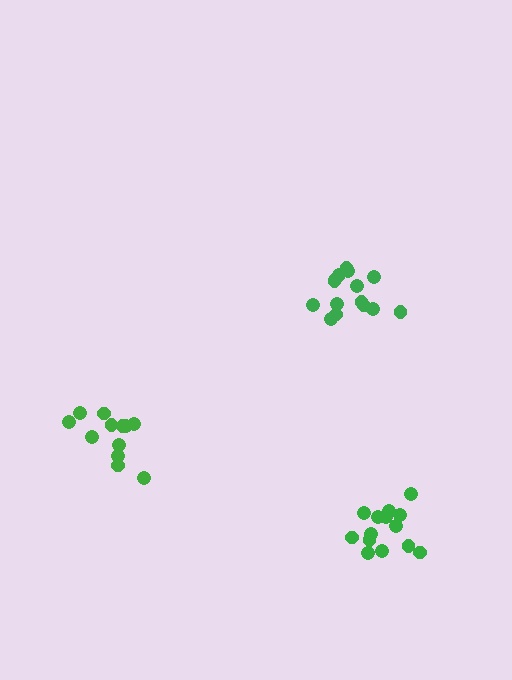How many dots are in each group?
Group 1: 12 dots, Group 2: 15 dots, Group 3: 14 dots (41 total).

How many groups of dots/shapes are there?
There are 3 groups.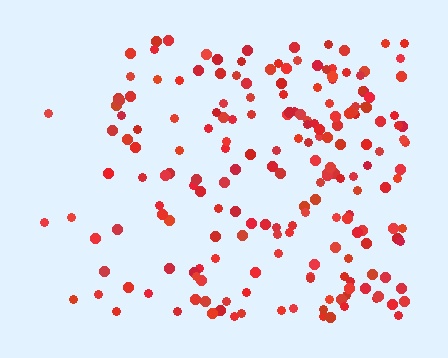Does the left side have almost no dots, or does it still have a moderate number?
Still a moderate number, just noticeably fewer than the right.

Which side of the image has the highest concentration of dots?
The right.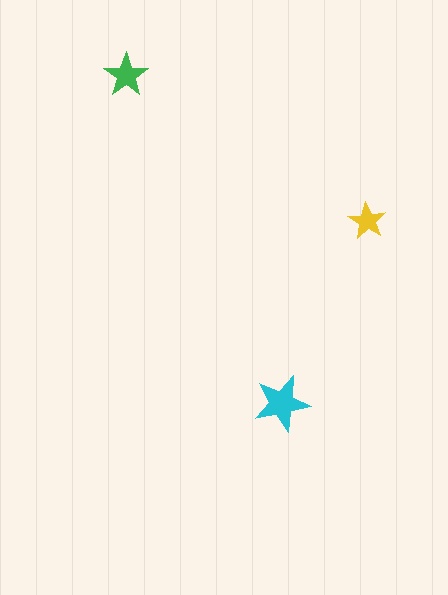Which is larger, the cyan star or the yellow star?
The cyan one.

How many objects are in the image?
There are 3 objects in the image.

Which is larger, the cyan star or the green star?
The cyan one.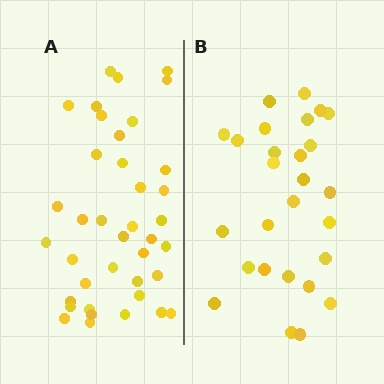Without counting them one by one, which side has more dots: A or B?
Region A (the left region) has more dots.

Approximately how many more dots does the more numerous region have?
Region A has roughly 12 or so more dots than region B.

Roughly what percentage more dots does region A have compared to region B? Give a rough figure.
About 45% more.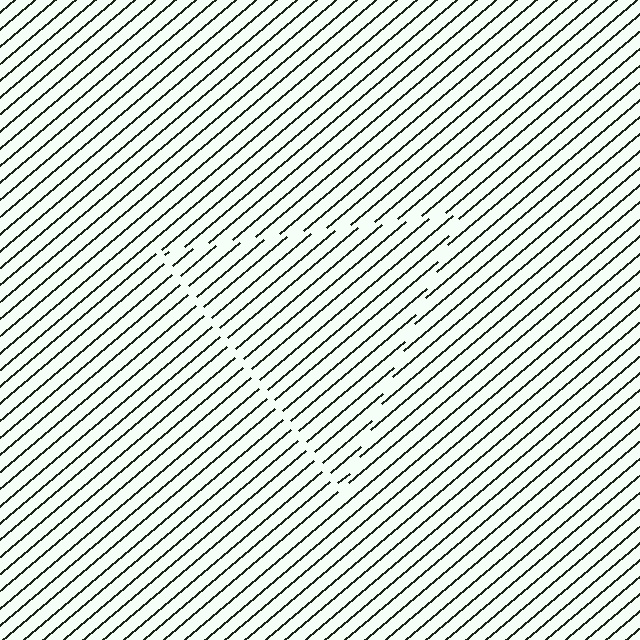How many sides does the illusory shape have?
3 sides — the line-ends trace a triangle.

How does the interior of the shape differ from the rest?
The interior of the shape contains the same grating, shifted by half a period — the contour is defined by the phase discontinuity where line-ends from the inner and outer gratings abut.